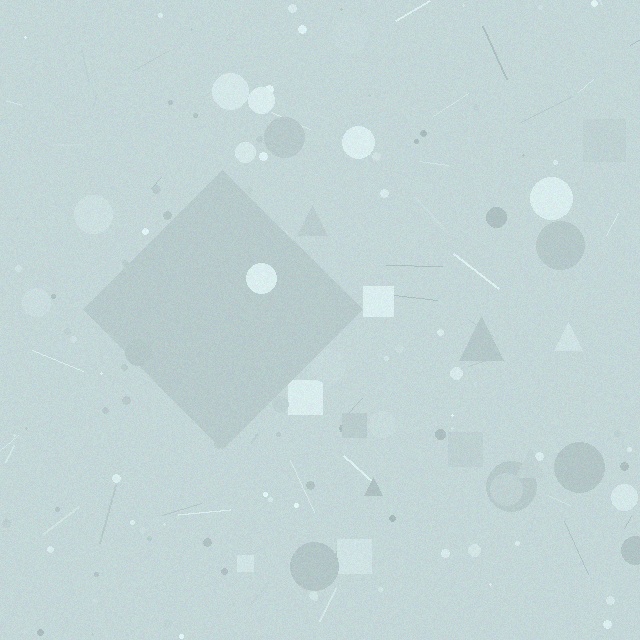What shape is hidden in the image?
A diamond is hidden in the image.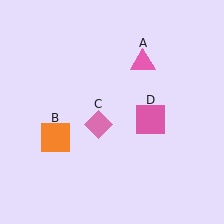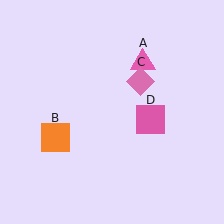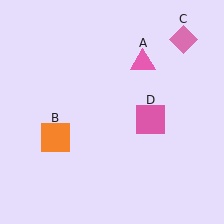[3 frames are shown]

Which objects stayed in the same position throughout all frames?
Pink triangle (object A) and orange square (object B) and pink square (object D) remained stationary.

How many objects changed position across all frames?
1 object changed position: pink diamond (object C).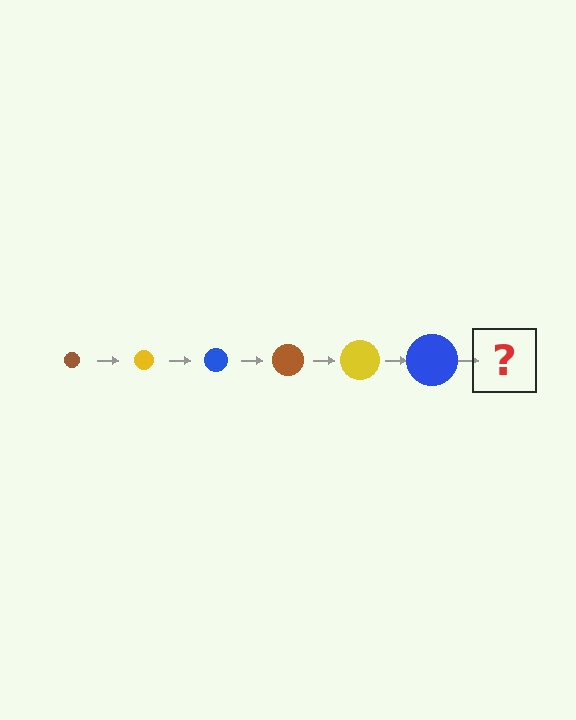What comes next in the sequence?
The next element should be a brown circle, larger than the previous one.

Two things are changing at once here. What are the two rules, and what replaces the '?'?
The two rules are that the circle grows larger each step and the color cycles through brown, yellow, and blue. The '?' should be a brown circle, larger than the previous one.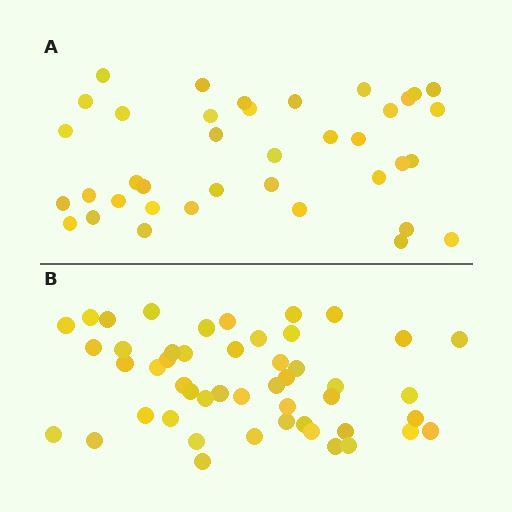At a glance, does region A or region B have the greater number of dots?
Region B (the bottom region) has more dots.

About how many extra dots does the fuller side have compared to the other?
Region B has roughly 12 or so more dots than region A.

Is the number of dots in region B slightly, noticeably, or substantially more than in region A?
Region B has noticeably more, but not dramatically so. The ratio is roughly 1.3 to 1.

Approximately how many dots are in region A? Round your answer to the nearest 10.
About 40 dots. (The exact count is 38, which rounds to 40.)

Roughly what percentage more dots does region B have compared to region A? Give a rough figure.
About 30% more.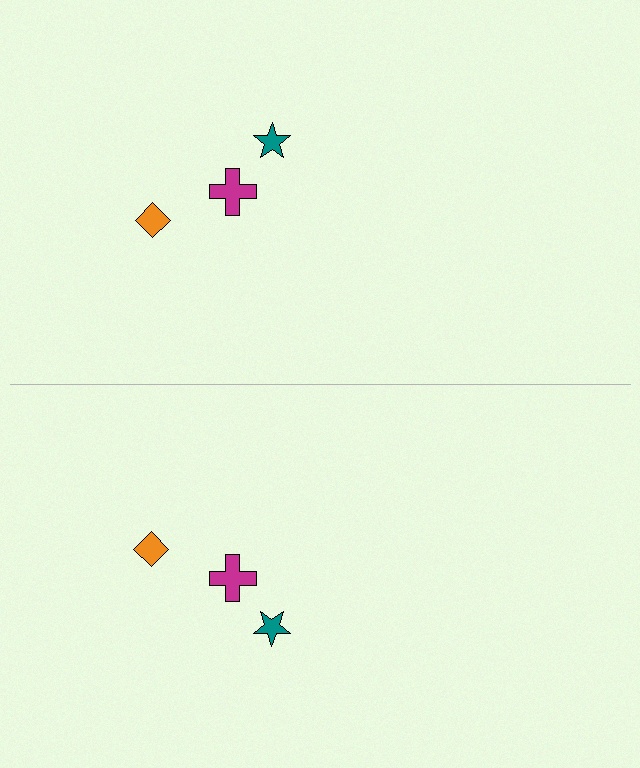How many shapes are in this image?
There are 6 shapes in this image.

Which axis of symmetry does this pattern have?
The pattern has a horizontal axis of symmetry running through the center of the image.